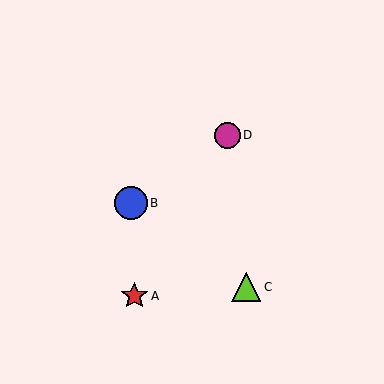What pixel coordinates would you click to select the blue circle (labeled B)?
Click at (131, 203) to select the blue circle B.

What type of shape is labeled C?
Shape C is a lime triangle.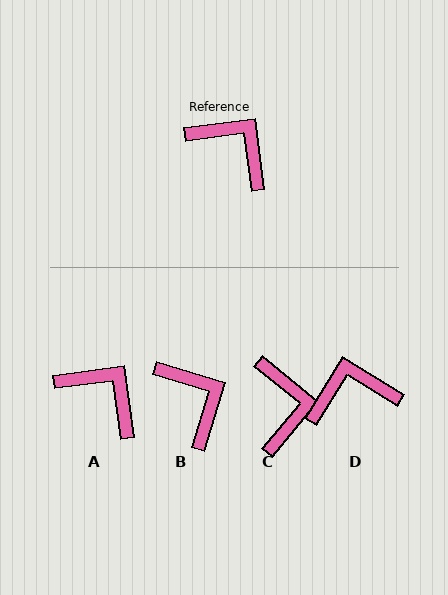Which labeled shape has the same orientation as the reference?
A.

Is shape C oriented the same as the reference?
No, it is off by about 47 degrees.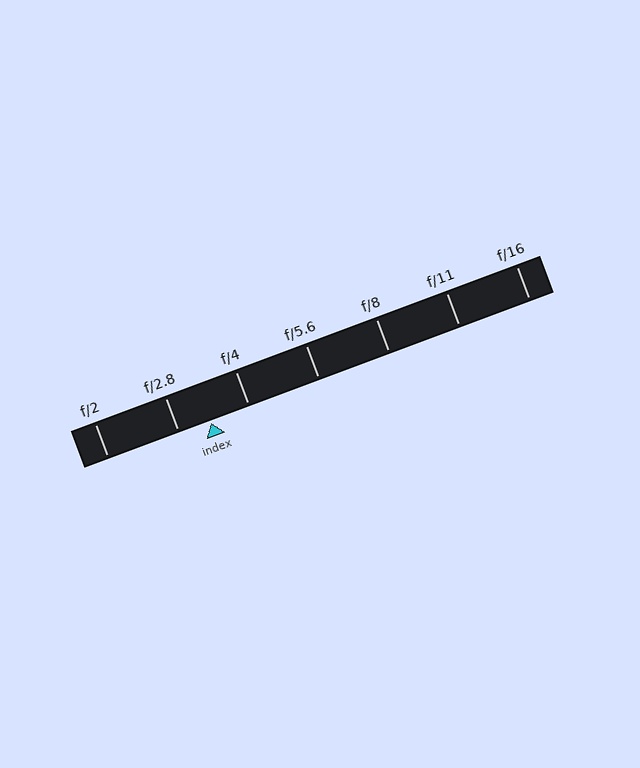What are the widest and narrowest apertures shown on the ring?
The widest aperture shown is f/2 and the narrowest is f/16.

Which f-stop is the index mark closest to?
The index mark is closest to f/2.8.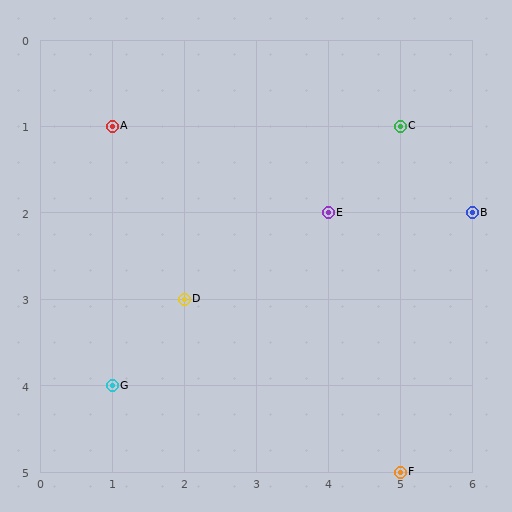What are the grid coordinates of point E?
Point E is at grid coordinates (4, 2).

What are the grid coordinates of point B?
Point B is at grid coordinates (6, 2).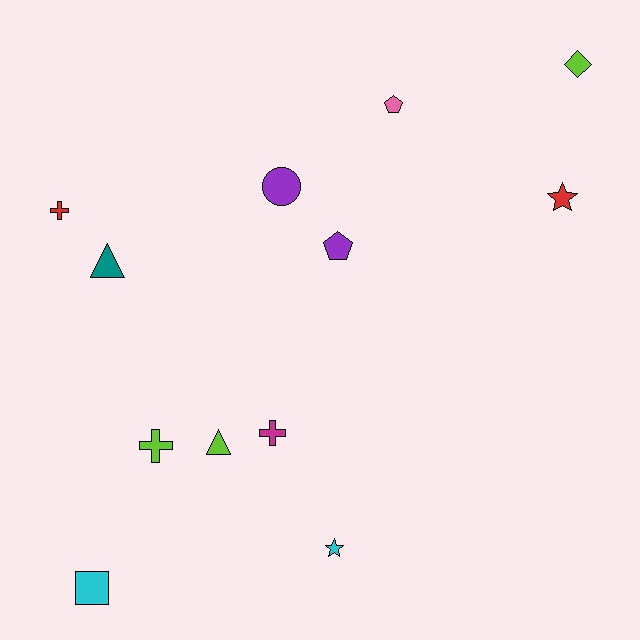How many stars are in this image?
There are 2 stars.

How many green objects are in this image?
There are no green objects.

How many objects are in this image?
There are 12 objects.